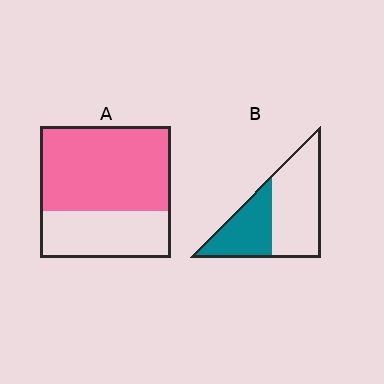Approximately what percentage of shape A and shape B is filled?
A is approximately 65% and B is approximately 40%.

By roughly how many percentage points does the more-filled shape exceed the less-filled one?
By roughly 25 percentage points (A over B).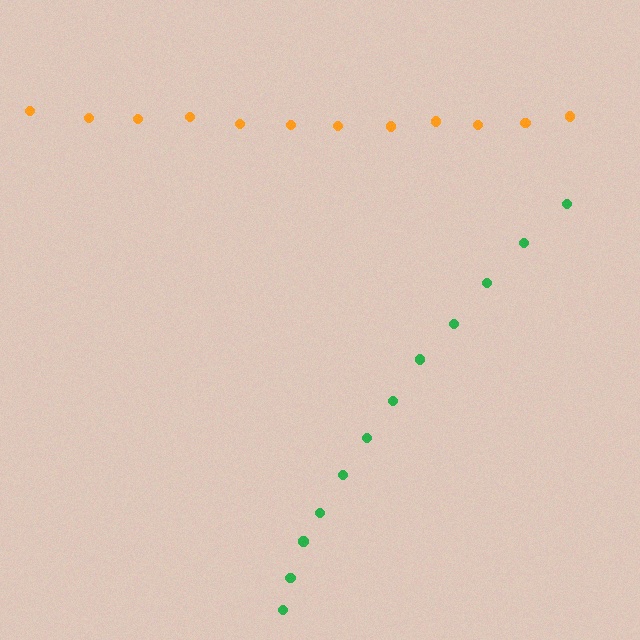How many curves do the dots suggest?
There are 2 distinct paths.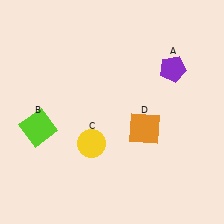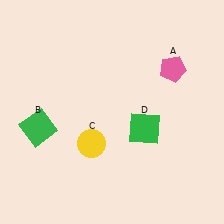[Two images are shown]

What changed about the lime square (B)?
In Image 1, B is lime. In Image 2, it changed to green.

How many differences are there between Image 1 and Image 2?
There are 3 differences between the two images.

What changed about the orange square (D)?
In Image 1, D is orange. In Image 2, it changed to green.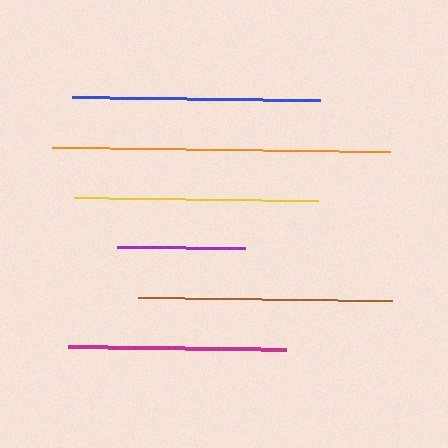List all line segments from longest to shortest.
From longest to shortest: orange, brown, blue, yellow, magenta, purple.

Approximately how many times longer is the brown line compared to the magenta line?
The brown line is approximately 1.2 times the length of the magenta line.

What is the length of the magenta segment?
The magenta segment is approximately 218 pixels long.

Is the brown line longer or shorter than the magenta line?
The brown line is longer than the magenta line.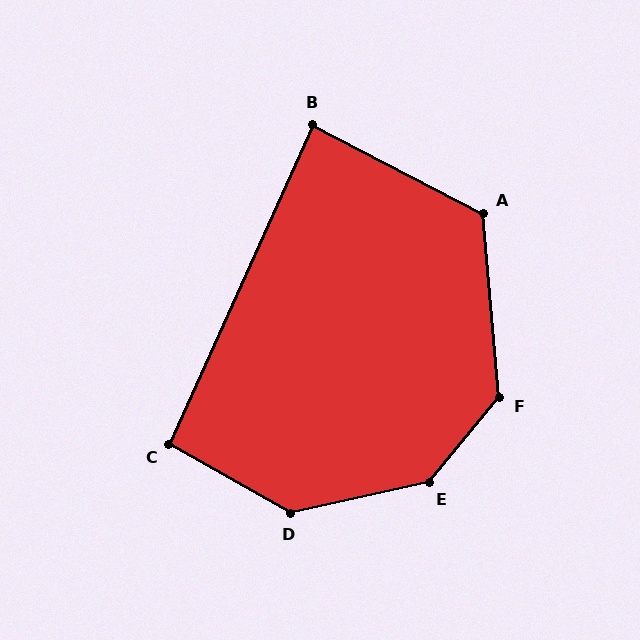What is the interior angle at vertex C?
Approximately 95 degrees (obtuse).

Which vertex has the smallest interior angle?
B, at approximately 87 degrees.